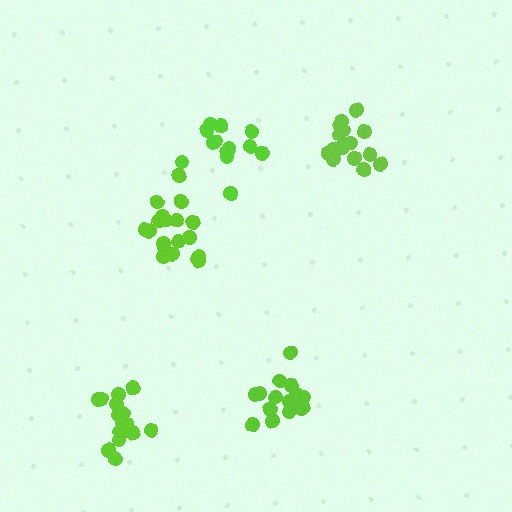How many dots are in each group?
Group 1: 13 dots, Group 2: 18 dots, Group 3: 19 dots, Group 4: 17 dots, Group 5: 16 dots (83 total).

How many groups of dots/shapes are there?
There are 5 groups.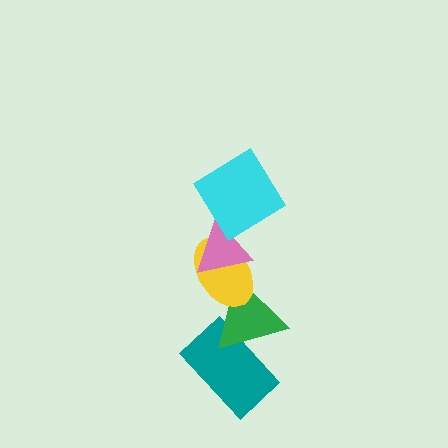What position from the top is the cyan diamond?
The cyan diamond is 1st from the top.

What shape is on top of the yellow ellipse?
The pink triangle is on top of the yellow ellipse.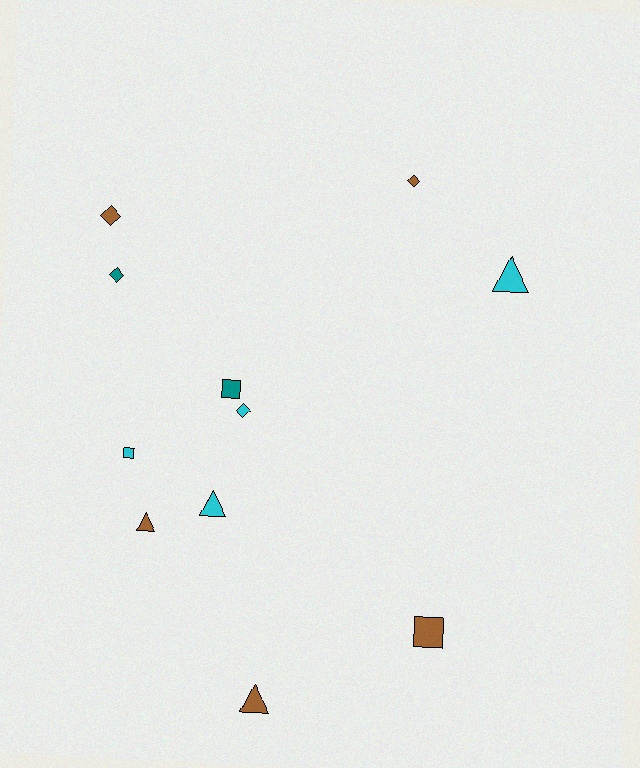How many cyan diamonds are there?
There is 1 cyan diamond.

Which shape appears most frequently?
Diamond, with 4 objects.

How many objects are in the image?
There are 11 objects.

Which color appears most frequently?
Brown, with 5 objects.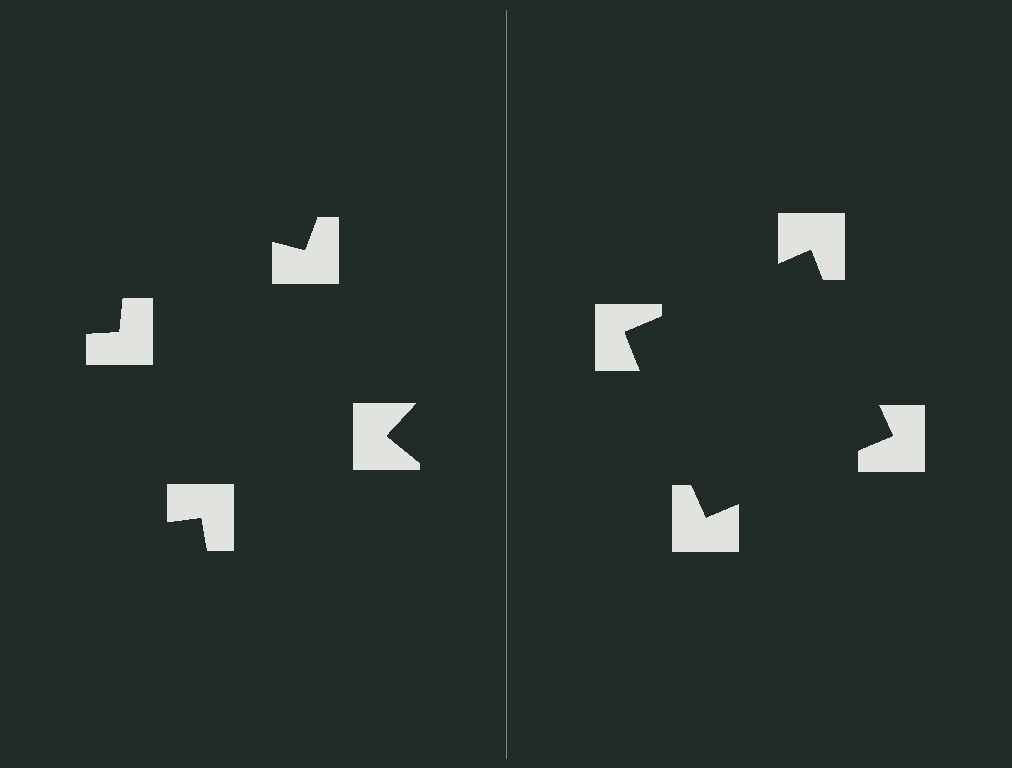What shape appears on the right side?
An illusory square.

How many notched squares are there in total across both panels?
8 — 4 on each side.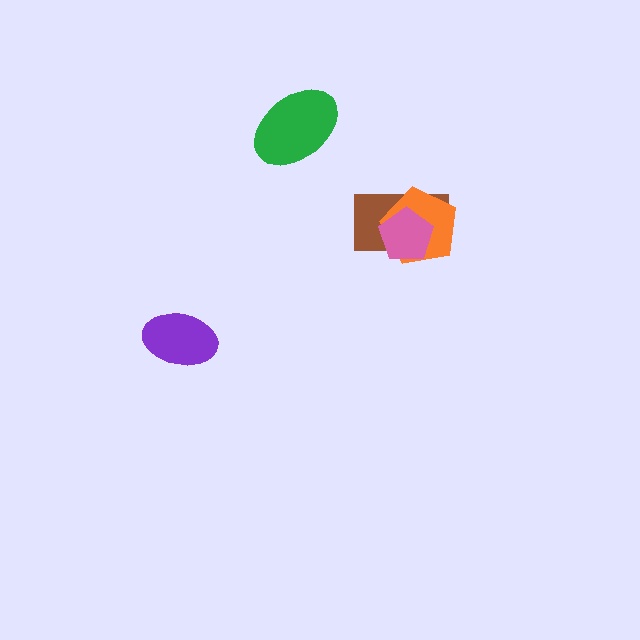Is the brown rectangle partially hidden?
Yes, it is partially covered by another shape.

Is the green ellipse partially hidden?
No, no other shape covers it.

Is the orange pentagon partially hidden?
Yes, it is partially covered by another shape.